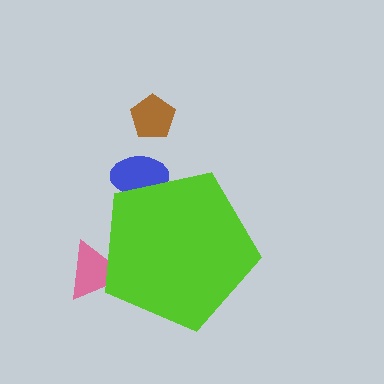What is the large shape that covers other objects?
A lime pentagon.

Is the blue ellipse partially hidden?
Yes, the blue ellipse is partially hidden behind the lime pentagon.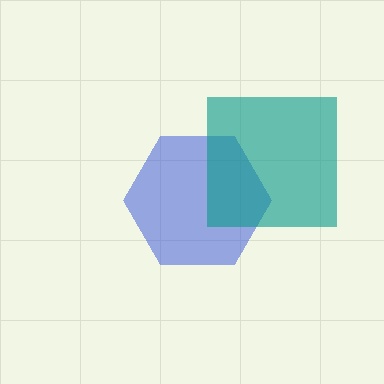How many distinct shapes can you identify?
There are 2 distinct shapes: a blue hexagon, a teal square.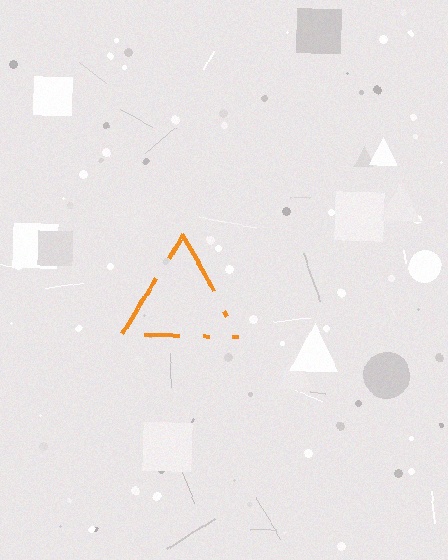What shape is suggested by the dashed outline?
The dashed outline suggests a triangle.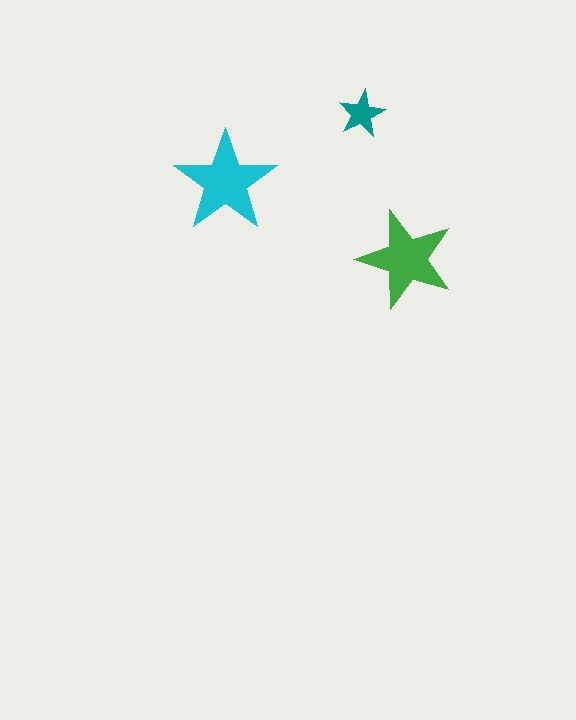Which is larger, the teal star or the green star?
The green one.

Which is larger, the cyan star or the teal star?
The cyan one.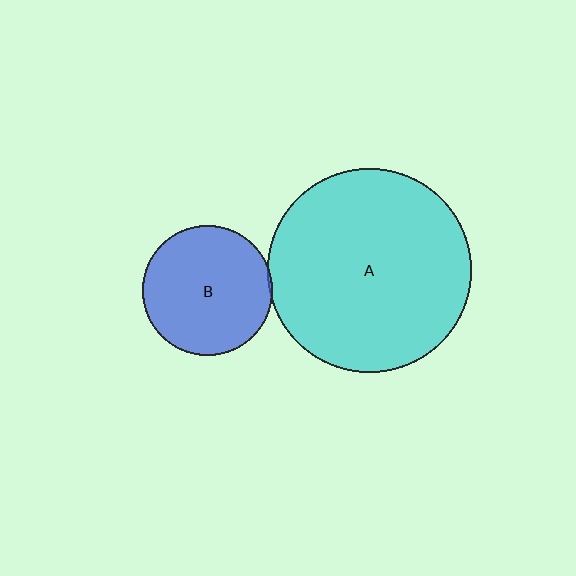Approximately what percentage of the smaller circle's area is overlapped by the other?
Approximately 5%.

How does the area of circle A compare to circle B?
Approximately 2.5 times.